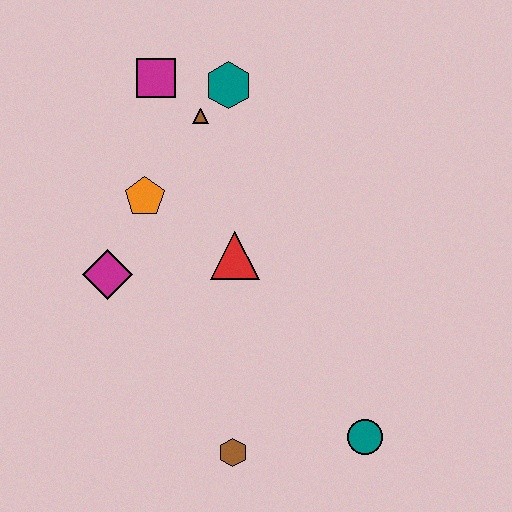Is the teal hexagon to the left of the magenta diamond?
No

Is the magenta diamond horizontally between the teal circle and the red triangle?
No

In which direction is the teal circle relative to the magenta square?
The teal circle is below the magenta square.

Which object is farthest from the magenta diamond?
The teal circle is farthest from the magenta diamond.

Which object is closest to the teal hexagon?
The brown triangle is closest to the teal hexagon.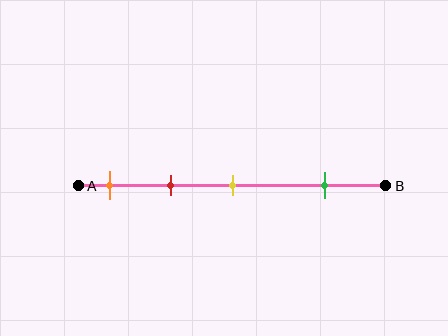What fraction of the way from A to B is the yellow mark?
The yellow mark is approximately 50% (0.5) of the way from A to B.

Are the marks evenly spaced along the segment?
No, the marks are not evenly spaced.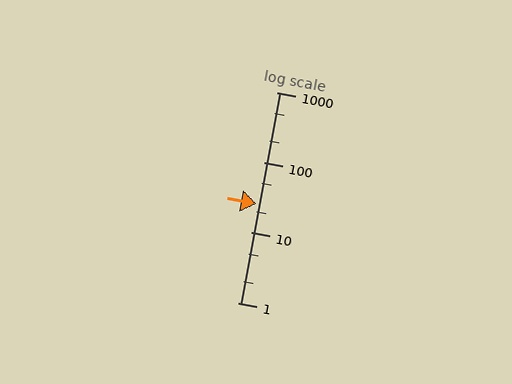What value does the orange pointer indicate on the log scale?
The pointer indicates approximately 26.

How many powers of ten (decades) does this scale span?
The scale spans 3 decades, from 1 to 1000.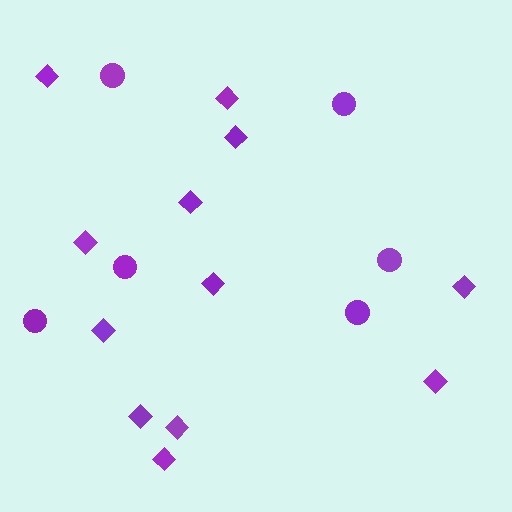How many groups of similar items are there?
There are 2 groups: one group of circles (6) and one group of diamonds (12).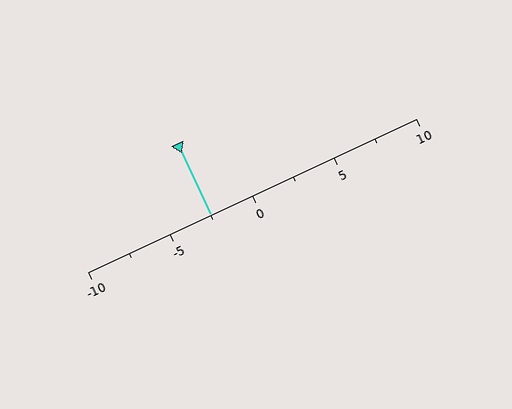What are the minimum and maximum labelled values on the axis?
The axis runs from -10 to 10.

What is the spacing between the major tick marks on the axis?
The major ticks are spaced 5 apart.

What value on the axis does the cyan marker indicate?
The marker indicates approximately -2.5.